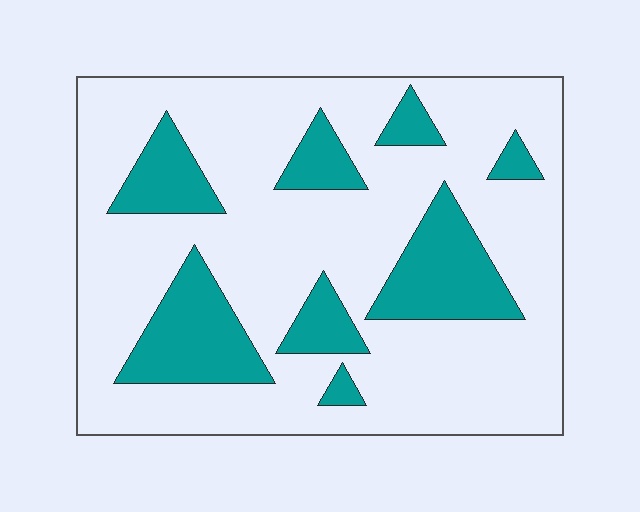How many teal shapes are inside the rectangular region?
8.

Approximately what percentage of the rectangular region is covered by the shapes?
Approximately 25%.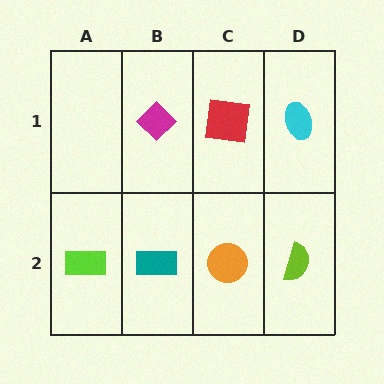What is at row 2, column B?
A teal rectangle.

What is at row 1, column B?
A magenta diamond.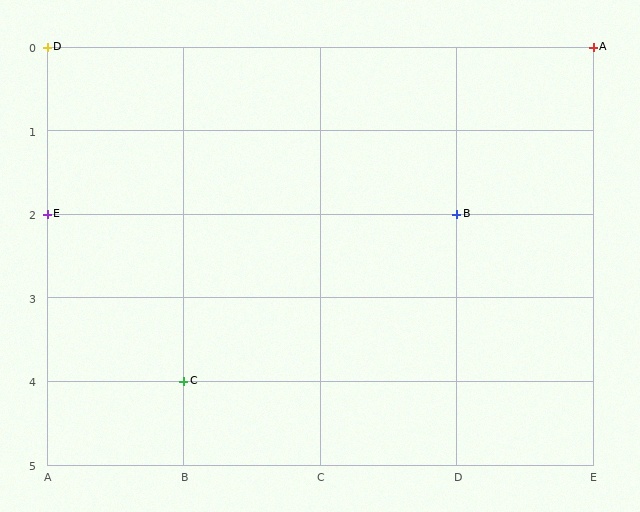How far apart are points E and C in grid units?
Points E and C are 1 column and 2 rows apart (about 2.2 grid units diagonally).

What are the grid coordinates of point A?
Point A is at grid coordinates (E, 0).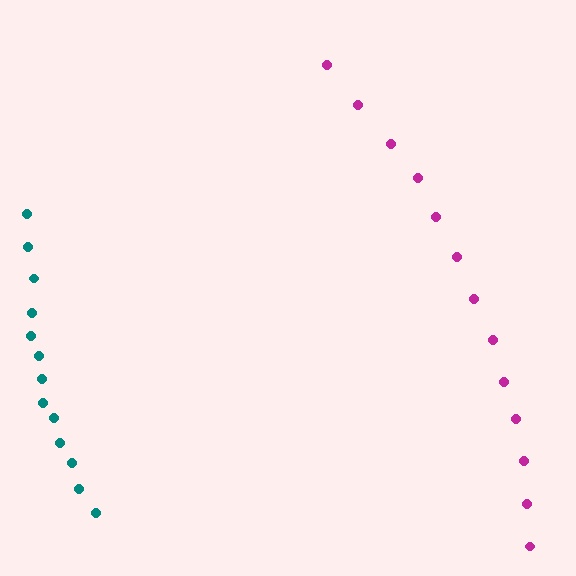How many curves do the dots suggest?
There are 2 distinct paths.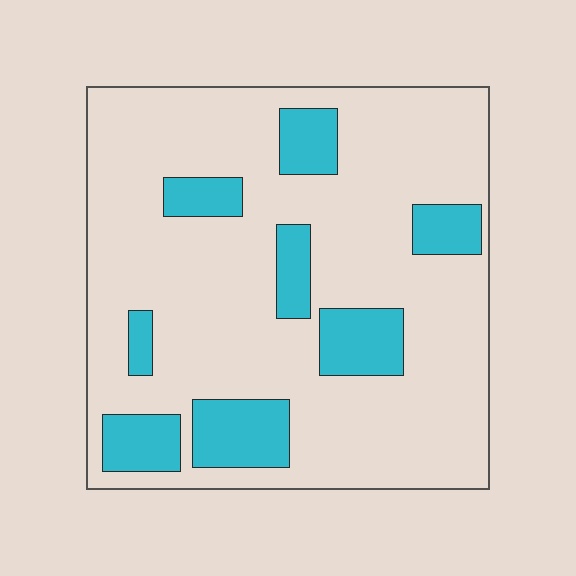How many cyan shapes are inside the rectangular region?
8.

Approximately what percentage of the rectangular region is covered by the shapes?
Approximately 20%.